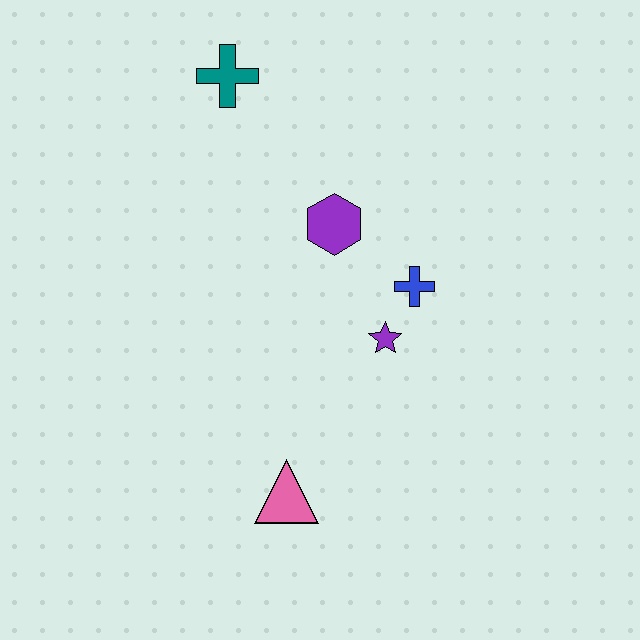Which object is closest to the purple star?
The blue cross is closest to the purple star.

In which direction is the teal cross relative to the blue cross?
The teal cross is above the blue cross.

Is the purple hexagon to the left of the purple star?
Yes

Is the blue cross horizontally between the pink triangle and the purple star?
No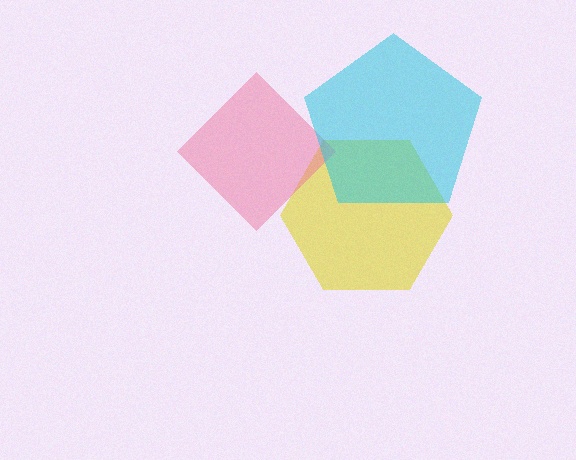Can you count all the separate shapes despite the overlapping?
Yes, there are 3 separate shapes.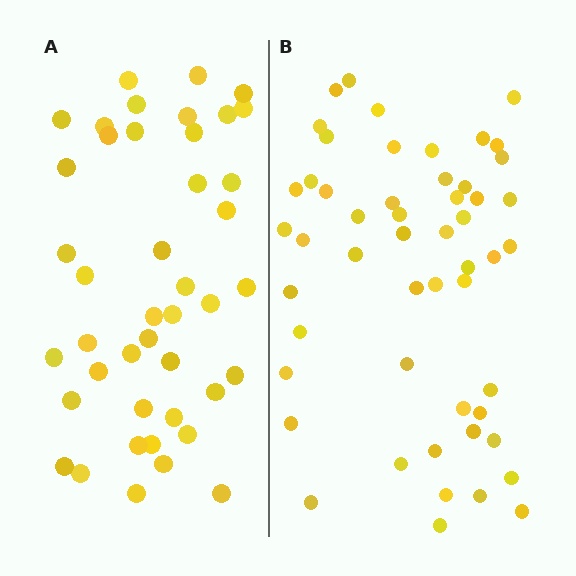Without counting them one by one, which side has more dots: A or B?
Region B (the right region) has more dots.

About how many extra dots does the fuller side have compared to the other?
Region B has roughly 8 or so more dots than region A.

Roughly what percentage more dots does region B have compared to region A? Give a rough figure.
About 20% more.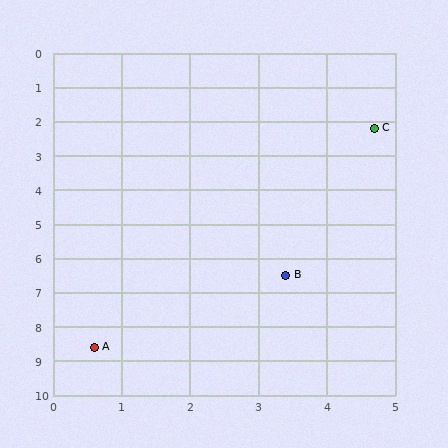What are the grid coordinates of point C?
Point C is at approximately (4.7, 2.2).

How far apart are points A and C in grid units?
Points A and C are about 7.6 grid units apart.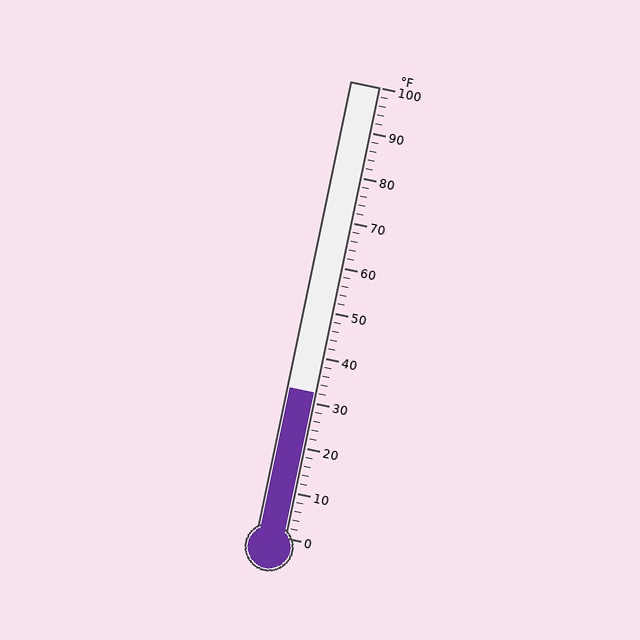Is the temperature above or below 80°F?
The temperature is below 80°F.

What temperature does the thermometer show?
The thermometer shows approximately 32°F.